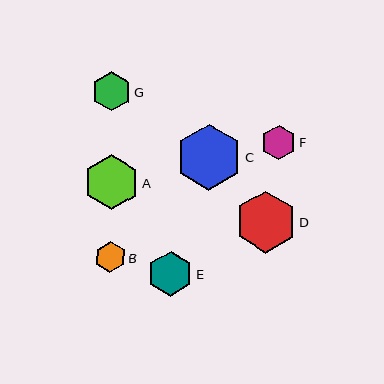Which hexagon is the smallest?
Hexagon B is the smallest with a size of approximately 31 pixels.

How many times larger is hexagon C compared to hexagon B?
Hexagon C is approximately 2.2 times the size of hexagon B.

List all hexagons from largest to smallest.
From largest to smallest: C, D, A, E, G, F, B.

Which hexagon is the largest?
Hexagon C is the largest with a size of approximately 66 pixels.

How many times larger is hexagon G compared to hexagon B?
Hexagon G is approximately 1.3 times the size of hexagon B.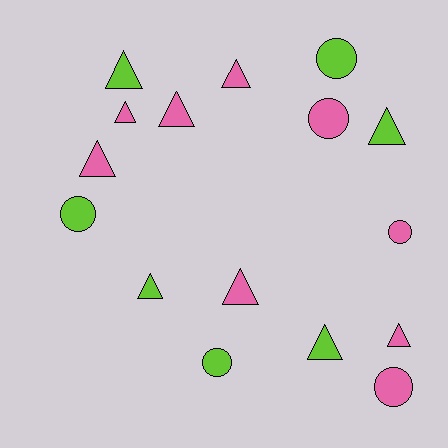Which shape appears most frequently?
Triangle, with 10 objects.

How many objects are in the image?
There are 16 objects.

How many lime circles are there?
There are 3 lime circles.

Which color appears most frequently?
Pink, with 9 objects.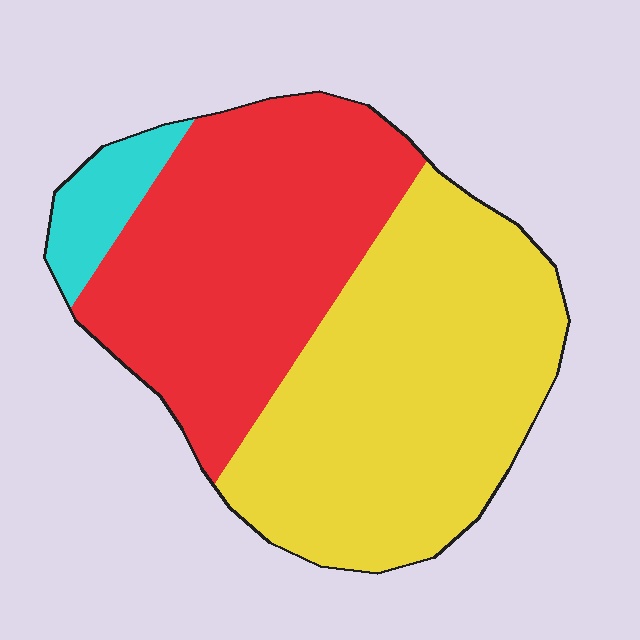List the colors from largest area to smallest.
From largest to smallest: yellow, red, cyan.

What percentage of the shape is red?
Red covers around 45% of the shape.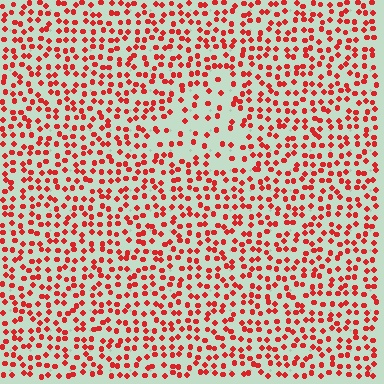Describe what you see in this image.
The image contains small red elements arranged at two different densities. A triangle-shaped region is visible where the elements are less densely packed than the surrounding area.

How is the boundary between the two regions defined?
The boundary is defined by a change in element density (approximately 2.0x ratio). All elements are the same color, size, and shape.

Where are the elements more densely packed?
The elements are more densely packed outside the triangle boundary.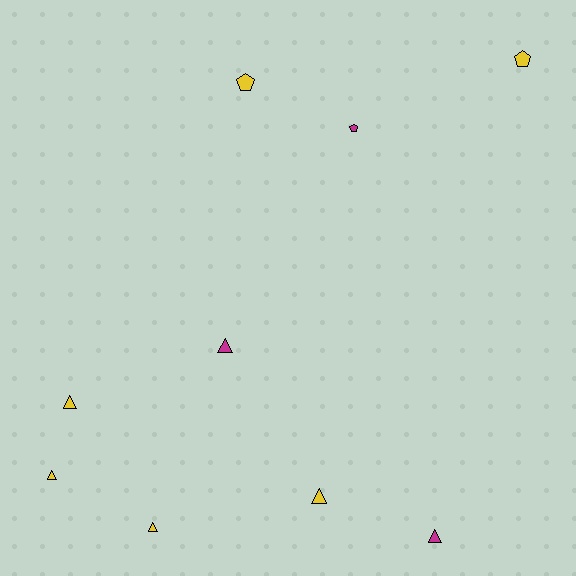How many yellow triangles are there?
There are 4 yellow triangles.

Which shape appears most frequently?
Triangle, with 6 objects.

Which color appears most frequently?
Yellow, with 6 objects.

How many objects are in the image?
There are 9 objects.